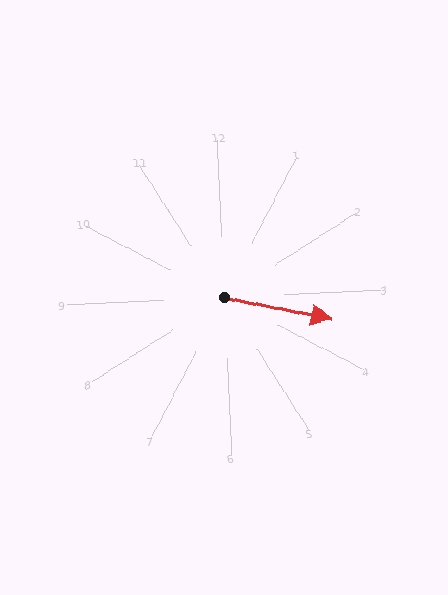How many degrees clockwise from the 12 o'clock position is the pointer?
Approximately 104 degrees.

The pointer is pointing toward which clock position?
Roughly 3 o'clock.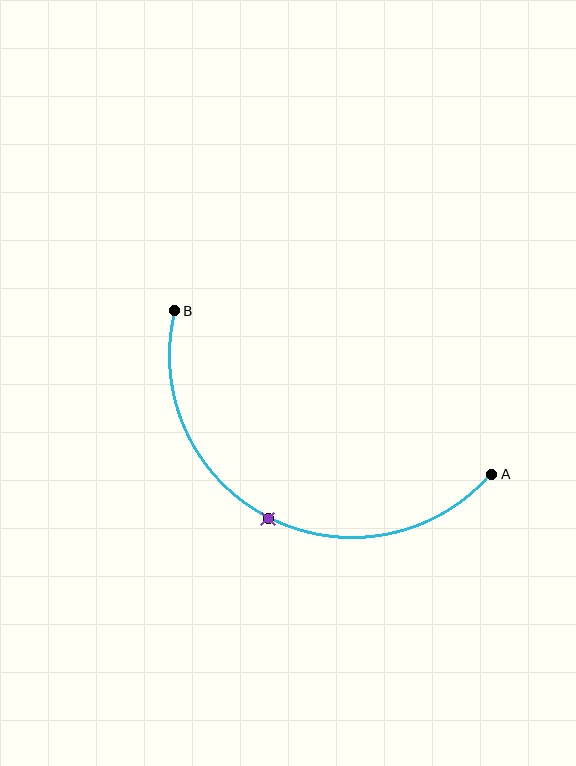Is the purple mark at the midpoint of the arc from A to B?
Yes. The purple mark lies on the arc at equal arc-length from both A and B — it is the arc midpoint.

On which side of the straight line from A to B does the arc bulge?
The arc bulges below the straight line connecting A and B.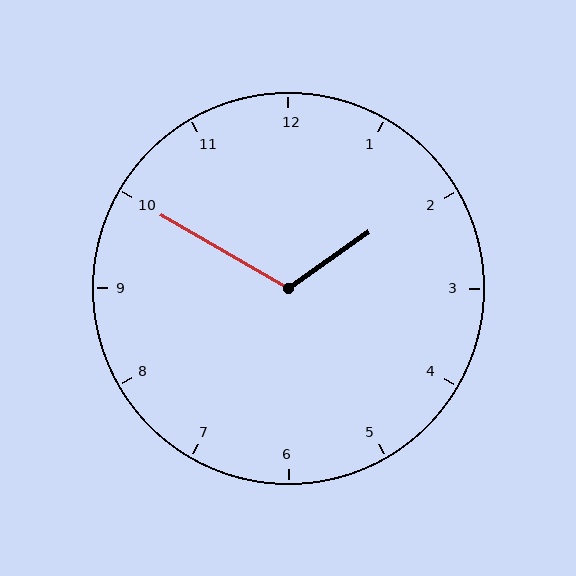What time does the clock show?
1:50.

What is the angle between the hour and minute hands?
Approximately 115 degrees.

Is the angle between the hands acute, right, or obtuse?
It is obtuse.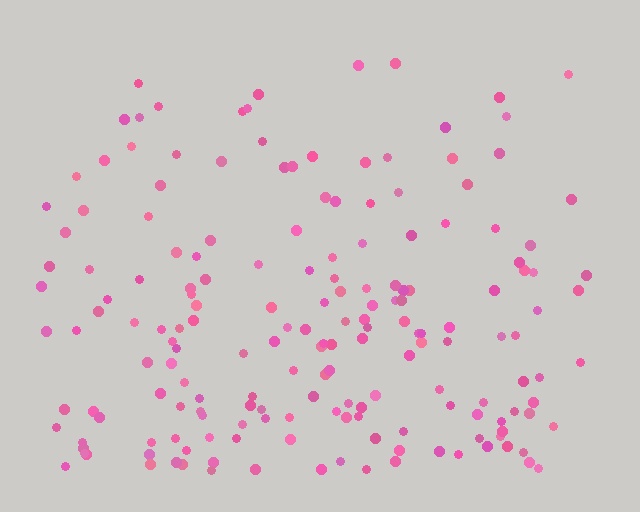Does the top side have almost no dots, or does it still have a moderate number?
Still a moderate number, just noticeably fewer than the bottom.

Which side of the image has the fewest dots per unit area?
The top.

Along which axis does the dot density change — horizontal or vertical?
Vertical.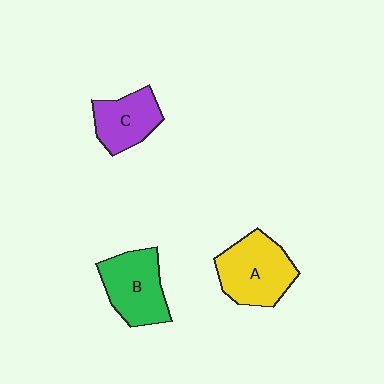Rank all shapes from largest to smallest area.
From largest to smallest: A (yellow), B (green), C (purple).